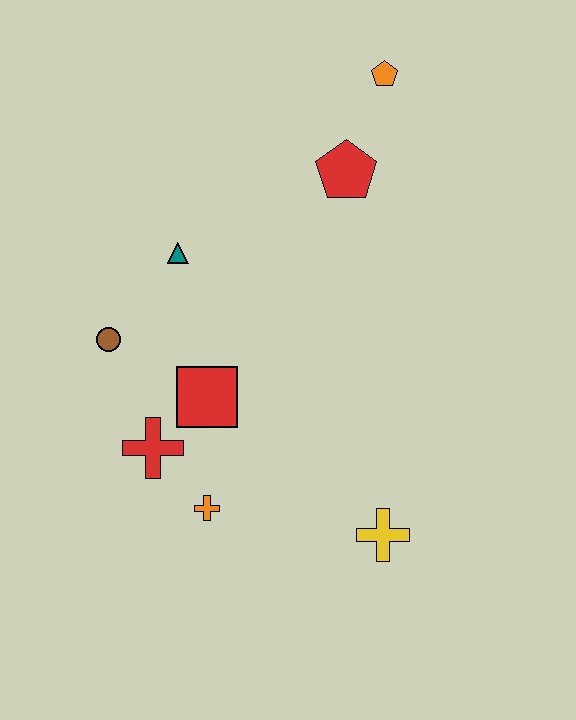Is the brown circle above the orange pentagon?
No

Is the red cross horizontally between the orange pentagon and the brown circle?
Yes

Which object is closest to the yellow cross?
The orange cross is closest to the yellow cross.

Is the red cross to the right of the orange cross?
No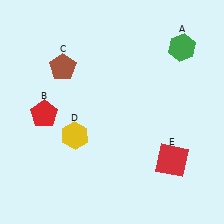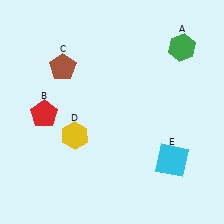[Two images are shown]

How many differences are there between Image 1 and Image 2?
There is 1 difference between the two images.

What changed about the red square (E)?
In Image 1, E is red. In Image 2, it changed to cyan.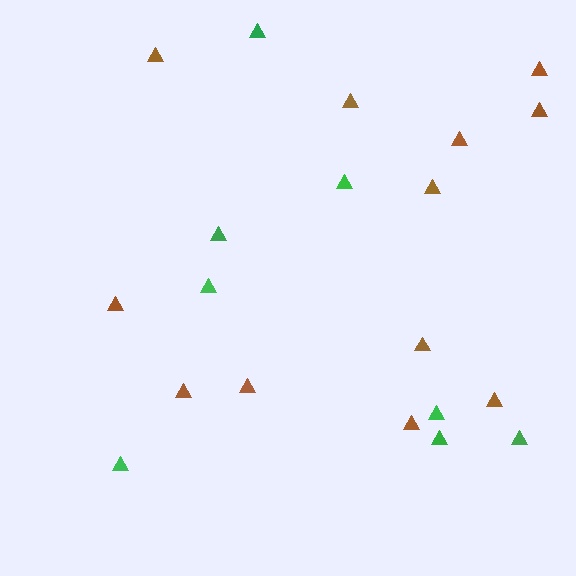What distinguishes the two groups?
There are 2 groups: one group of brown triangles (12) and one group of green triangles (8).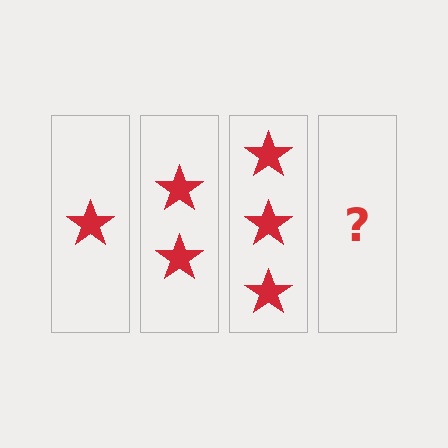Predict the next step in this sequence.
The next step is 4 stars.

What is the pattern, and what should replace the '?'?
The pattern is that each step adds one more star. The '?' should be 4 stars.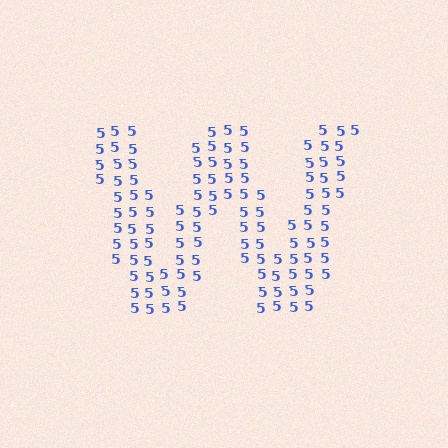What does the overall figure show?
The overall figure shows the letter W.